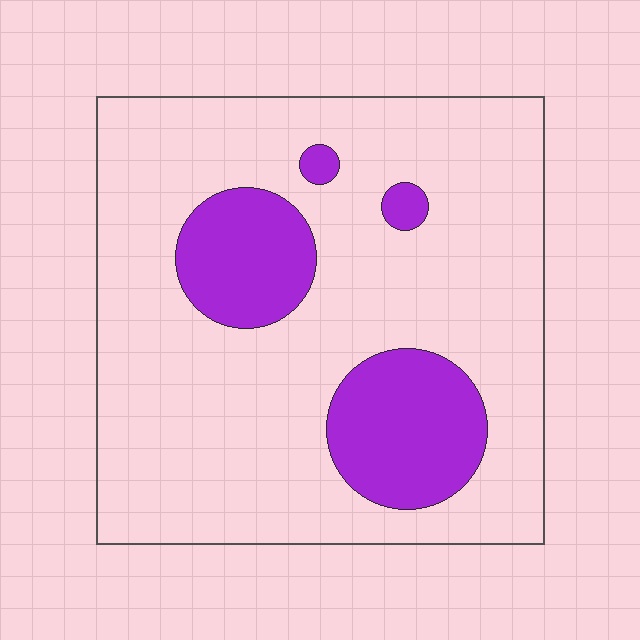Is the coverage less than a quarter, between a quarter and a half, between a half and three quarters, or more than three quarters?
Less than a quarter.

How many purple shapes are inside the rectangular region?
4.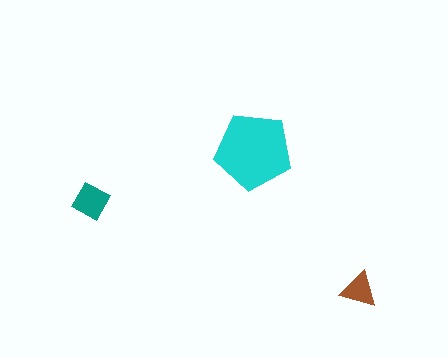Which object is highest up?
The cyan pentagon is topmost.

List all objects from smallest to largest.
The brown triangle, the teal diamond, the cyan pentagon.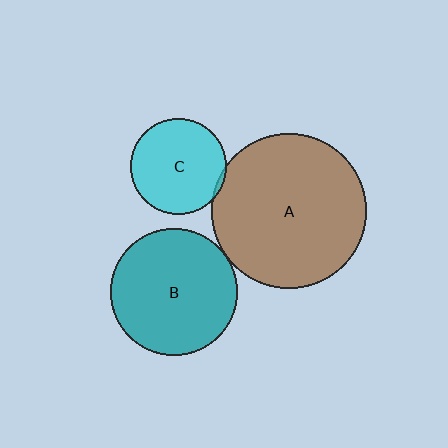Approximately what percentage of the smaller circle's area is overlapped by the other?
Approximately 5%.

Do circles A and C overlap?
Yes.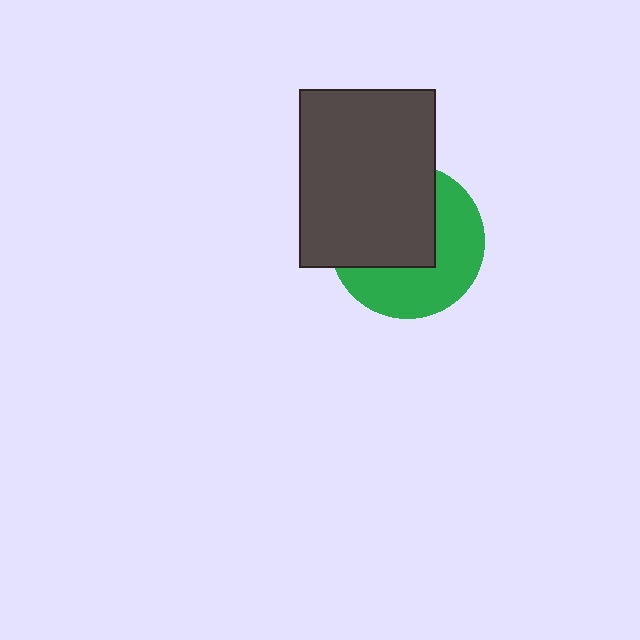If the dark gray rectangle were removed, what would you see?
You would see the complete green circle.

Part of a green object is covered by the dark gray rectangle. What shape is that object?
It is a circle.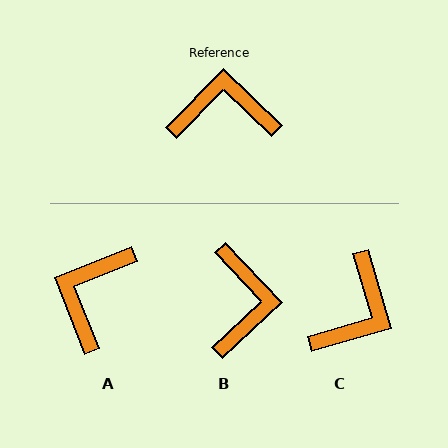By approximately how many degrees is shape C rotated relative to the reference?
Approximately 120 degrees clockwise.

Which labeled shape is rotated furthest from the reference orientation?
C, about 120 degrees away.